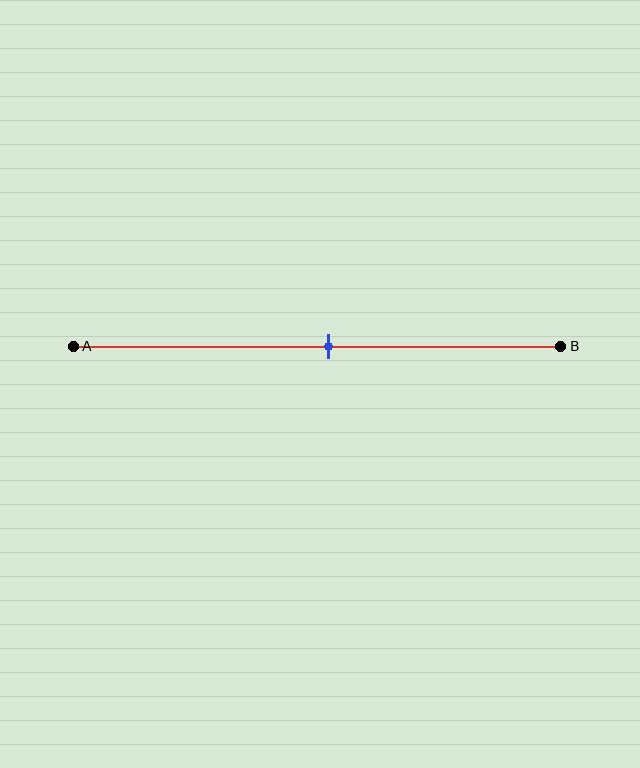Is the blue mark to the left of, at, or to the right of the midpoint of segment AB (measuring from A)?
The blue mark is approximately at the midpoint of segment AB.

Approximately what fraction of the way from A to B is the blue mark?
The blue mark is approximately 50% of the way from A to B.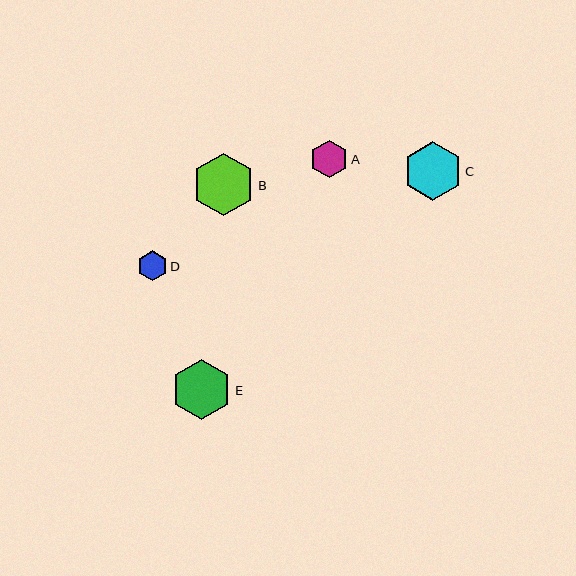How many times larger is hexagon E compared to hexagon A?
Hexagon E is approximately 1.6 times the size of hexagon A.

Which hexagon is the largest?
Hexagon B is the largest with a size of approximately 62 pixels.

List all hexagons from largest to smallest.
From largest to smallest: B, E, C, A, D.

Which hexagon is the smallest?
Hexagon D is the smallest with a size of approximately 30 pixels.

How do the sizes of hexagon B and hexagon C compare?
Hexagon B and hexagon C are approximately the same size.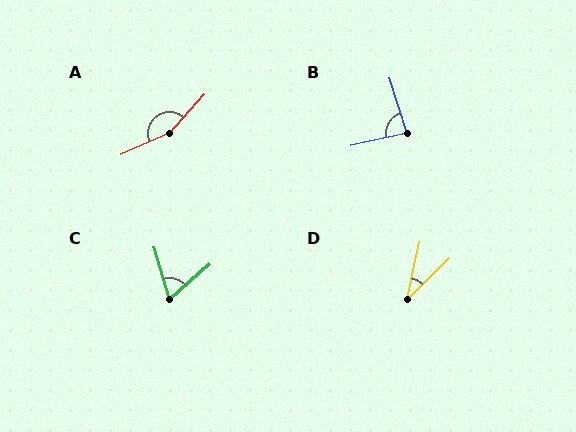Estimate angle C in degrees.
Approximately 65 degrees.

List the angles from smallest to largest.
D (34°), C (65°), B (85°), A (156°).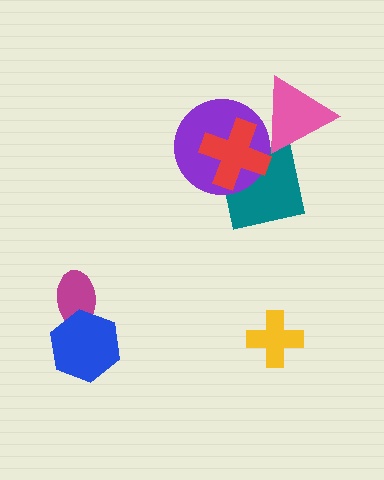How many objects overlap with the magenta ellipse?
1 object overlaps with the magenta ellipse.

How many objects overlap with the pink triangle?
1 object overlaps with the pink triangle.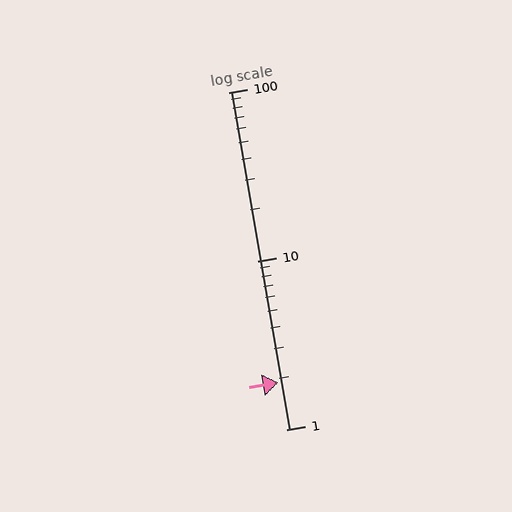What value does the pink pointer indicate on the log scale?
The pointer indicates approximately 1.9.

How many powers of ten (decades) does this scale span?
The scale spans 2 decades, from 1 to 100.